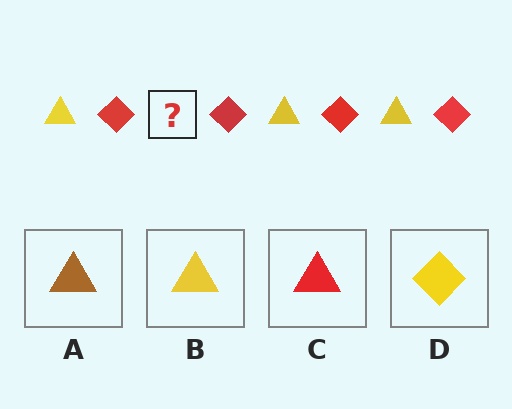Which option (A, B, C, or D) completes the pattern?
B.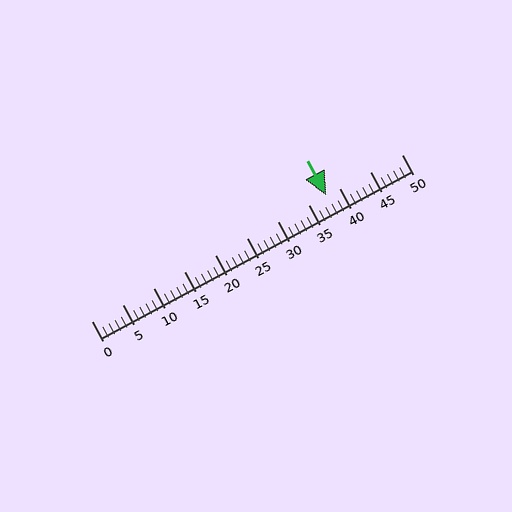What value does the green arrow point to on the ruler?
The green arrow points to approximately 38.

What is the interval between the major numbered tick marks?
The major tick marks are spaced 5 units apart.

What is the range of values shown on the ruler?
The ruler shows values from 0 to 50.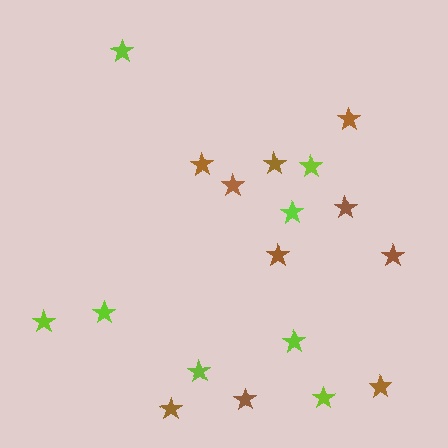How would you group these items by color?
There are 2 groups: one group of brown stars (10) and one group of lime stars (8).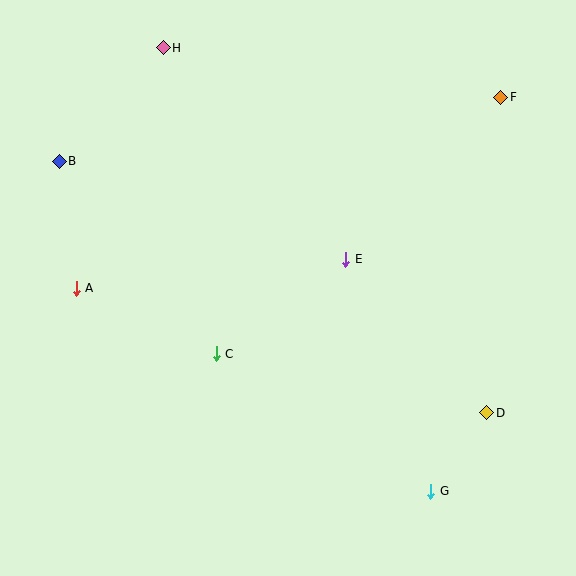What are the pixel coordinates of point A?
Point A is at (76, 288).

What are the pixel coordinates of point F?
Point F is at (500, 97).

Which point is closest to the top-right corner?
Point F is closest to the top-right corner.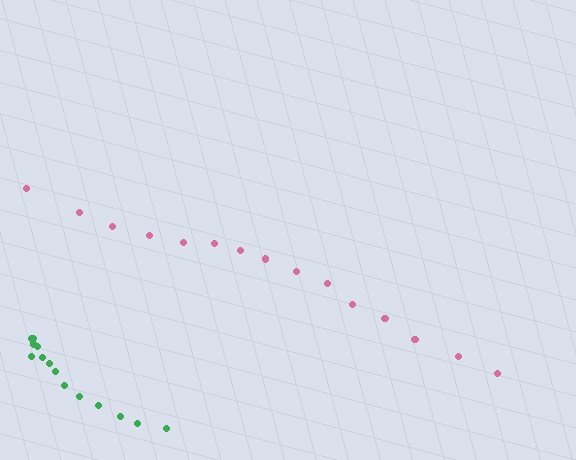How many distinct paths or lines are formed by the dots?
There are 2 distinct paths.